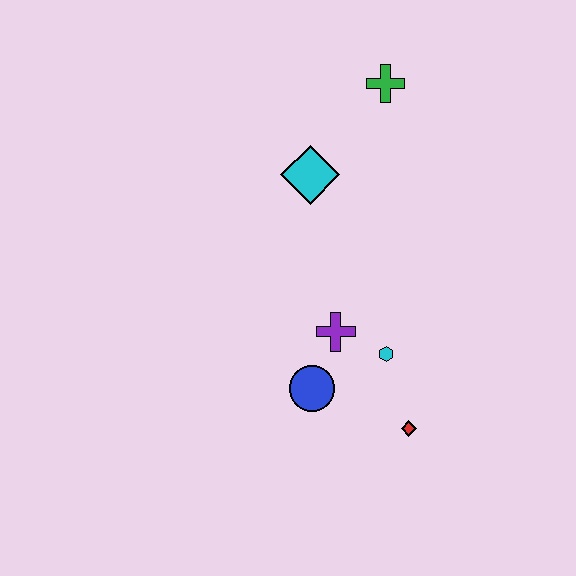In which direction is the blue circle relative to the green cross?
The blue circle is below the green cross.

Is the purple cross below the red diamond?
No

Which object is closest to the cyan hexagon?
The purple cross is closest to the cyan hexagon.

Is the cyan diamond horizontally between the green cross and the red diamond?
No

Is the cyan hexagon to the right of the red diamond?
No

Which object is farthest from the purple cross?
The green cross is farthest from the purple cross.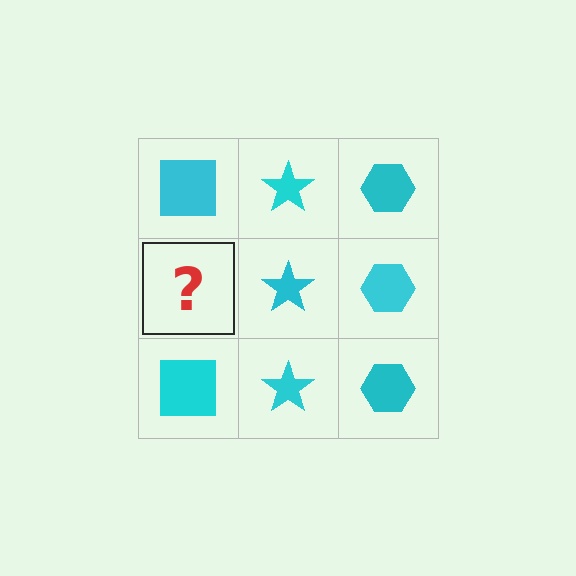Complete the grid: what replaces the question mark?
The question mark should be replaced with a cyan square.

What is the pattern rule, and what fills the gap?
The rule is that each column has a consistent shape. The gap should be filled with a cyan square.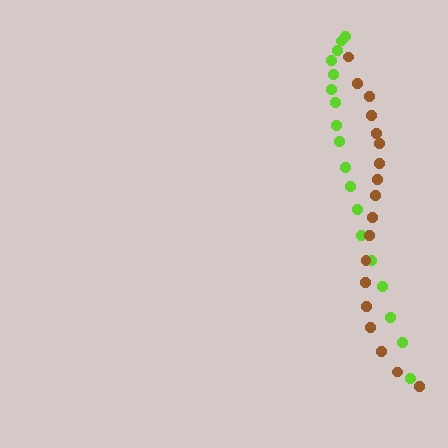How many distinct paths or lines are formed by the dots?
There are 2 distinct paths.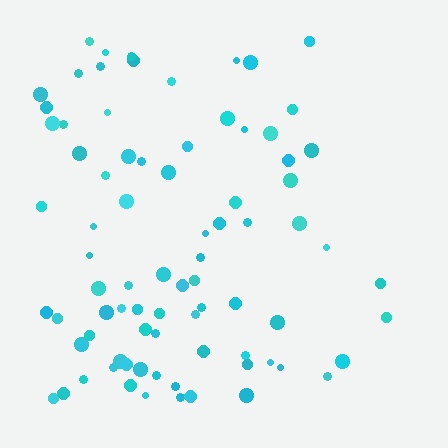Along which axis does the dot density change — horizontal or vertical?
Horizontal.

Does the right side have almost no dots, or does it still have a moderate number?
Still a moderate number, just noticeably fewer than the left.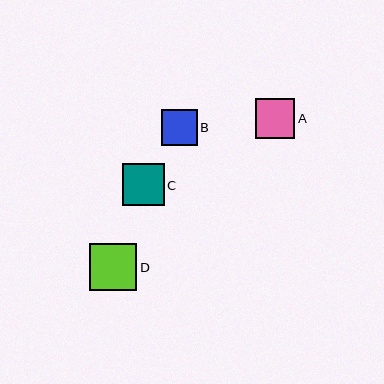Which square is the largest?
Square D is the largest with a size of approximately 47 pixels.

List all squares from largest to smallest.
From largest to smallest: D, C, A, B.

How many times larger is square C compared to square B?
Square C is approximately 1.2 times the size of square B.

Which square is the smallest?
Square B is the smallest with a size of approximately 36 pixels.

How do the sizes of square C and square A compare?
Square C and square A are approximately the same size.